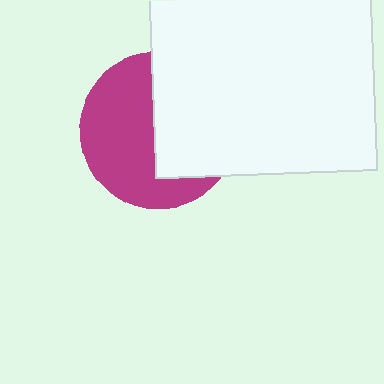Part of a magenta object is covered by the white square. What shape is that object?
It is a circle.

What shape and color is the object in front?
The object in front is a white square.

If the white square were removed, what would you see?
You would see the complete magenta circle.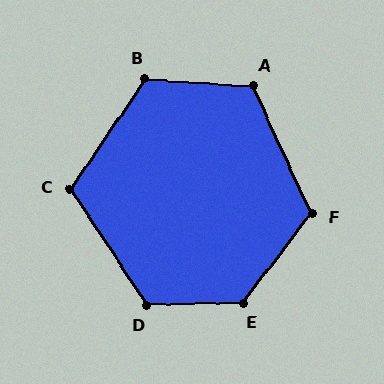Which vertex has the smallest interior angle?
C, at approximately 112 degrees.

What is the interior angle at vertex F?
Approximately 117 degrees (obtuse).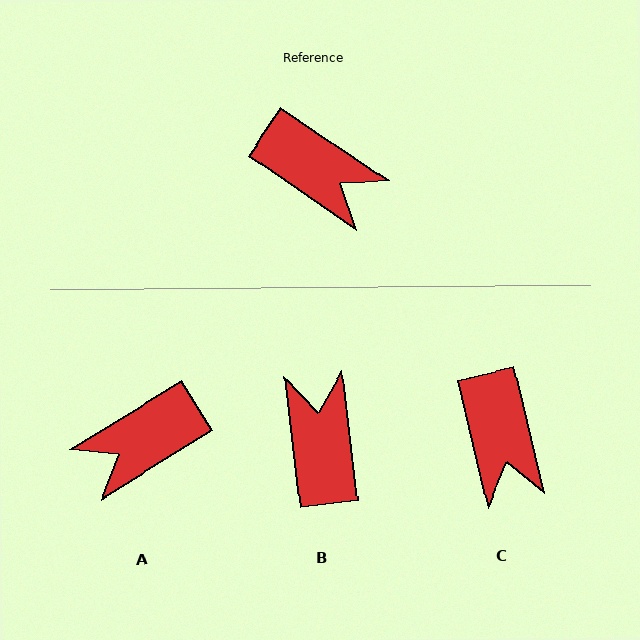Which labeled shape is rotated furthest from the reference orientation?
B, about 131 degrees away.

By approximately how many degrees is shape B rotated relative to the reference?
Approximately 131 degrees counter-clockwise.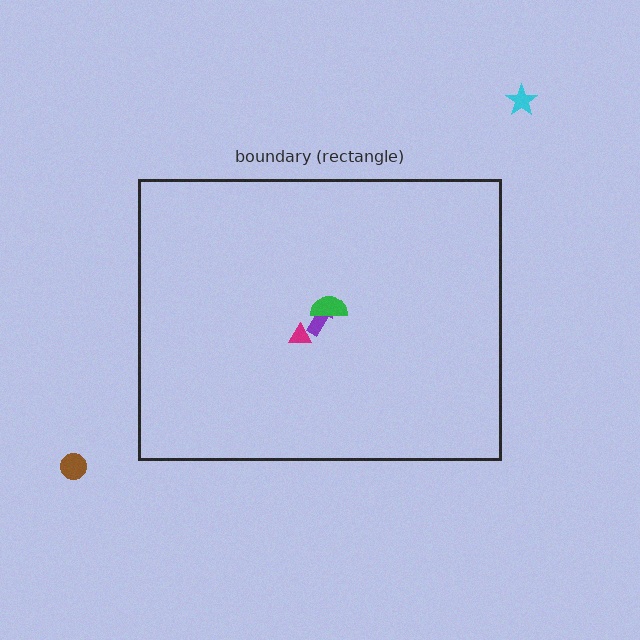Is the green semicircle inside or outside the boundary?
Inside.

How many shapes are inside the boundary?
3 inside, 2 outside.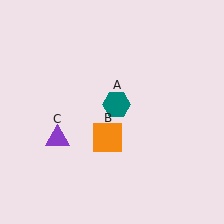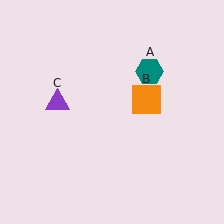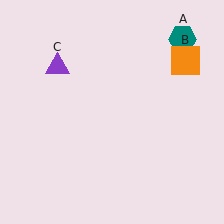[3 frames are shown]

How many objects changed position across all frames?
3 objects changed position: teal hexagon (object A), orange square (object B), purple triangle (object C).